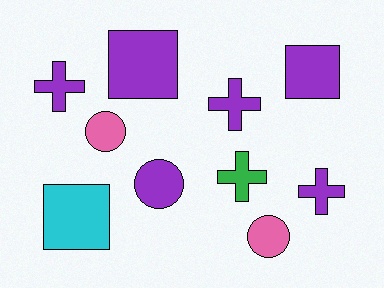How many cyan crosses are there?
There are no cyan crosses.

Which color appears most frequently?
Purple, with 6 objects.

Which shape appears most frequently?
Cross, with 4 objects.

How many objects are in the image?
There are 10 objects.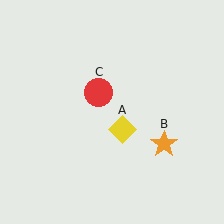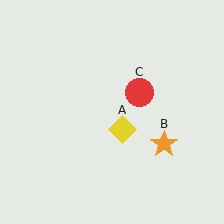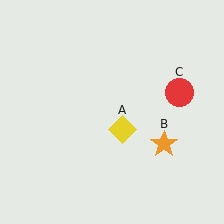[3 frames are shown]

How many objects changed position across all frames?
1 object changed position: red circle (object C).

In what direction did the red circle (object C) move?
The red circle (object C) moved right.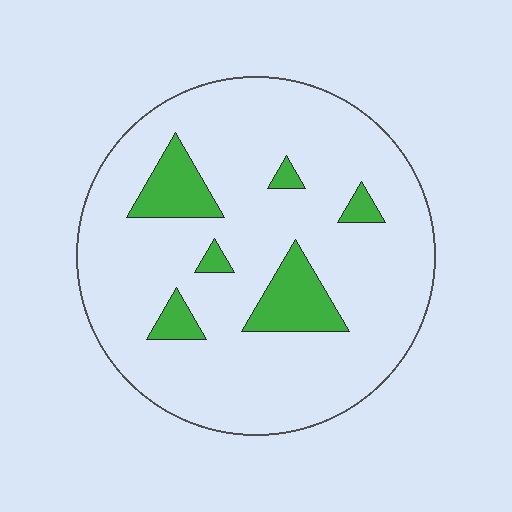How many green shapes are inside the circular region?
6.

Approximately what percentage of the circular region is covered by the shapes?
Approximately 15%.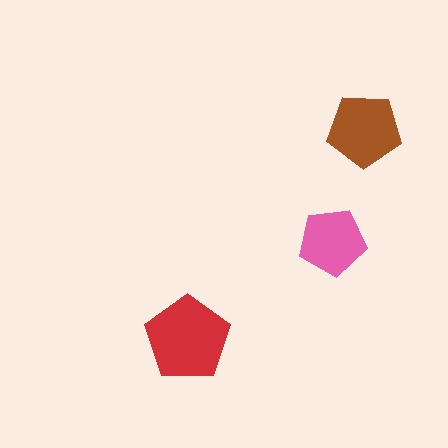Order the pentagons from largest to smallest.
the red one, the brown one, the pink one.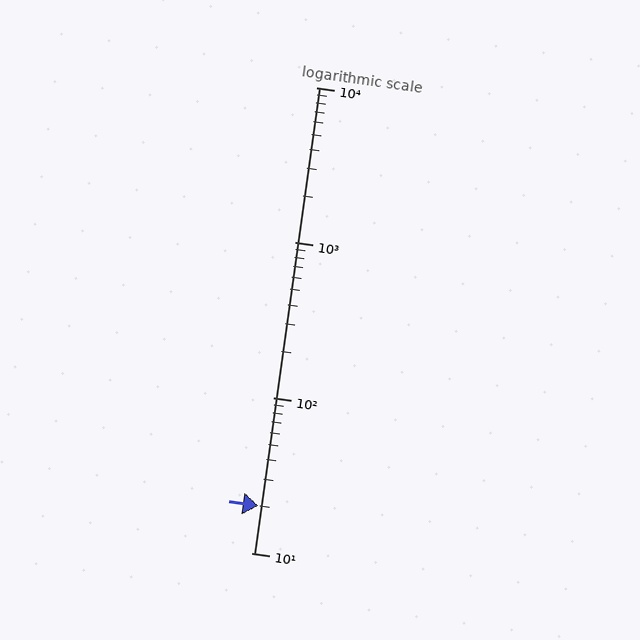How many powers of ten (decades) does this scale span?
The scale spans 3 decades, from 10 to 10000.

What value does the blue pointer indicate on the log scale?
The pointer indicates approximately 20.